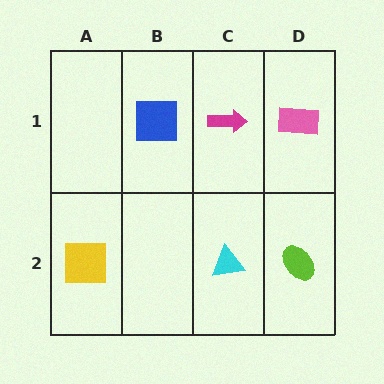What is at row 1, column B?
A blue square.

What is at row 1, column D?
A pink rectangle.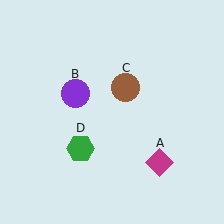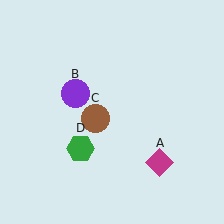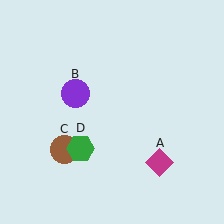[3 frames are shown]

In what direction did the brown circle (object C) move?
The brown circle (object C) moved down and to the left.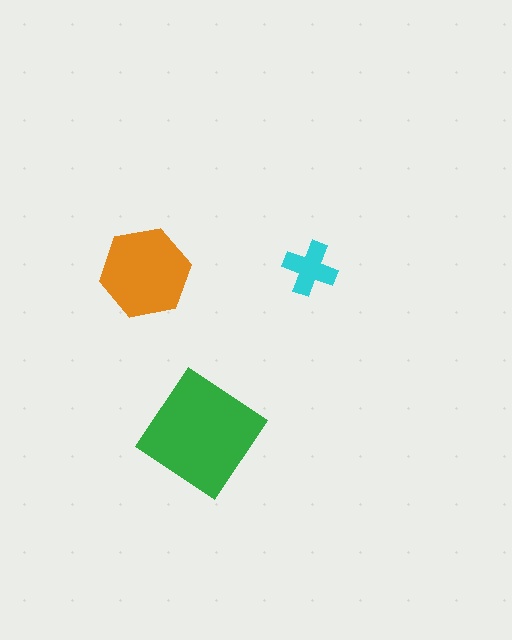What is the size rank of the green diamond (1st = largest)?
1st.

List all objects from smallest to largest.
The cyan cross, the orange hexagon, the green diamond.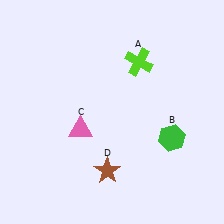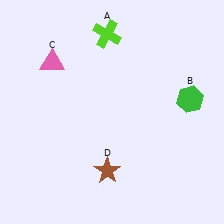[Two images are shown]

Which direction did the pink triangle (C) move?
The pink triangle (C) moved up.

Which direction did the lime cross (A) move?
The lime cross (A) moved left.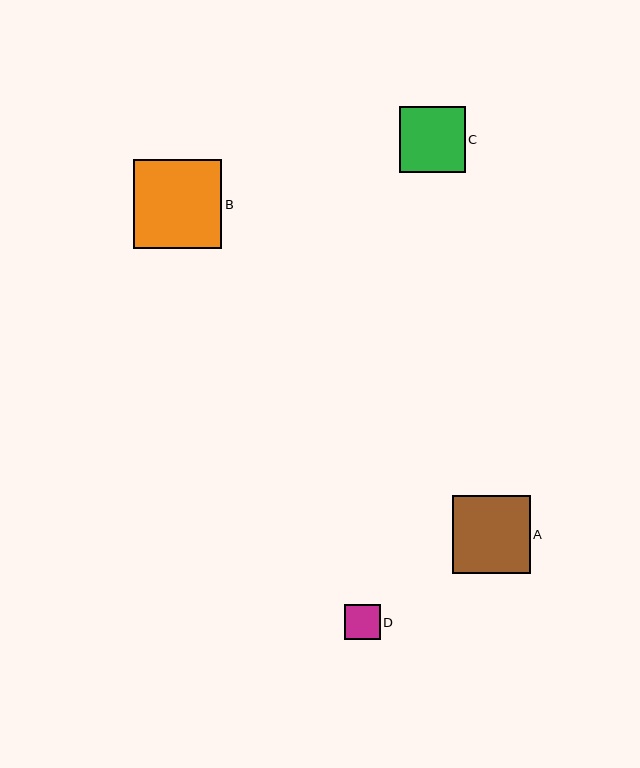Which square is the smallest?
Square D is the smallest with a size of approximately 35 pixels.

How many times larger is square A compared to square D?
Square A is approximately 2.2 times the size of square D.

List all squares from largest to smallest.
From largest to smallest: B, A, C, D.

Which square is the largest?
Square B is the largest with a size of approximately 89 pixels.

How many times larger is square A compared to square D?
Square A is approximately 2.2 times the size of square D.